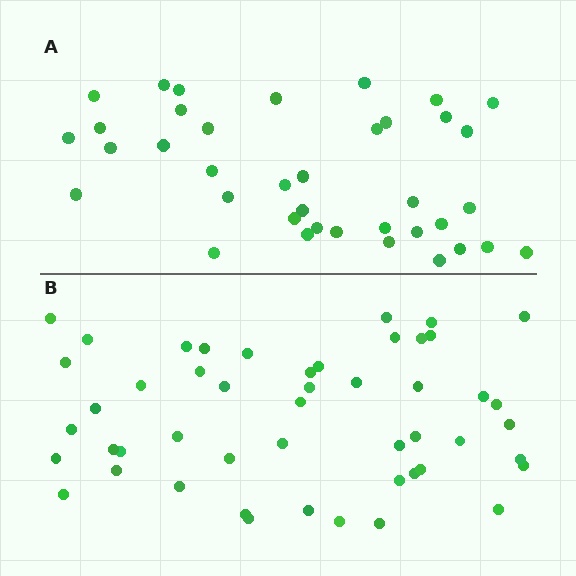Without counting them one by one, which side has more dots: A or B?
Region B (the bottom region) has more dots.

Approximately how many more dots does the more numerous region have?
Region B has roughly 12 or so more dots than region A.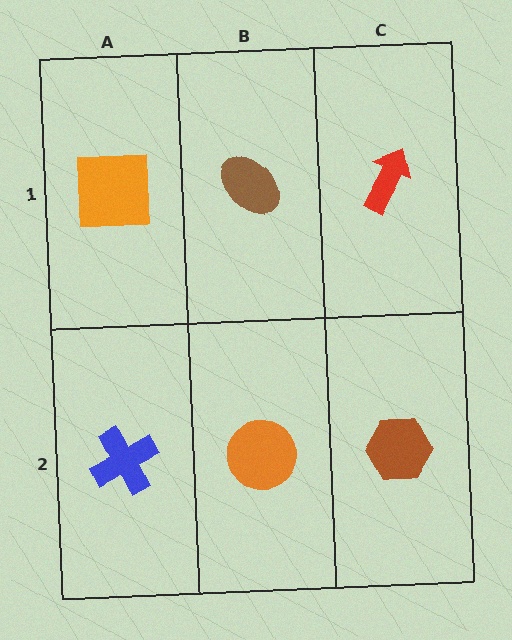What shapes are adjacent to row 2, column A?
An orange square (row 1, column A), an orange circle (row 2, column B).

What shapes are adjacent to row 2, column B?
A brown ellipse (row 1, column B), a blue cross (row 2, column A), a brown hexagon (row 2, column C).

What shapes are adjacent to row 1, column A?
A blue cross (row 2, column A), a brown ellipse (row 1, column B).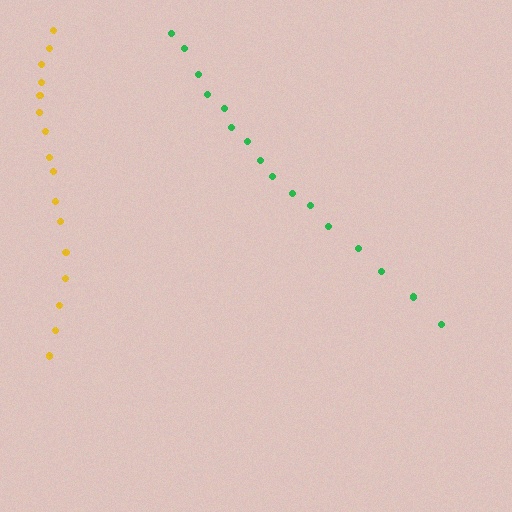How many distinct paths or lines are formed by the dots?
There are 2 distinct paths.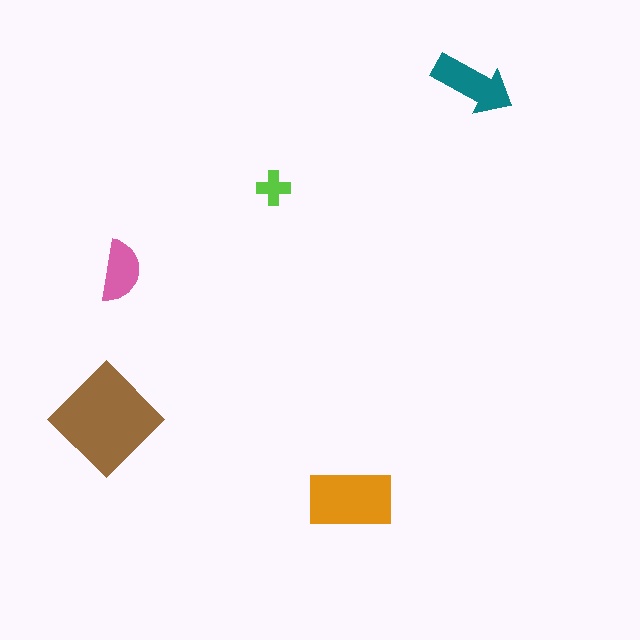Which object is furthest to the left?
The brown diamond is leftmost.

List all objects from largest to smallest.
The brown diamond, the orange rectangle, the teal arrow, the pink semicircle, the lime cross.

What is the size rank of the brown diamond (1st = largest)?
1st.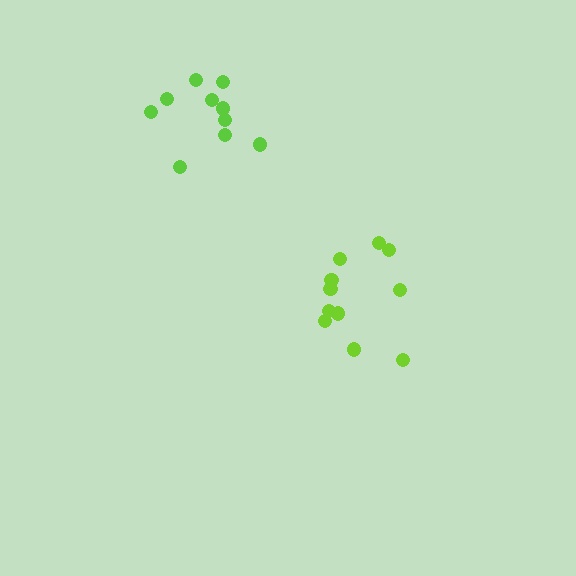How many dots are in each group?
Group 1: 11 dots, Group 2: 10 dots (21 total).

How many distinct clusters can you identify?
There are 2 distinct clusters.